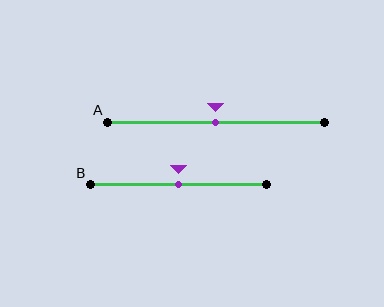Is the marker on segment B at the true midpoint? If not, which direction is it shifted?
Yes, the marker on segment B is at the true midpoint.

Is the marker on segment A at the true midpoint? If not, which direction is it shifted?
Yes, the marker on segment A is at the true midpoint.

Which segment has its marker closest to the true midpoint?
Segment A has its marker closest to the true midpoint.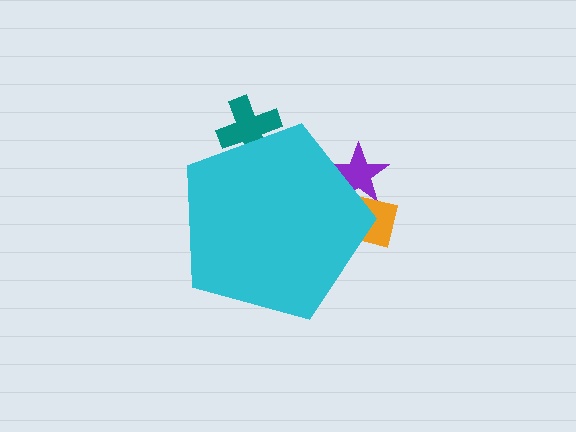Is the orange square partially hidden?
Yes, the orange square is partially hidden behind the cyan pentagon.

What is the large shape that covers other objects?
A cyan pentagon.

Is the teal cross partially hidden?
Yes, the teal cross is partially hidden behind the cyan pentagon.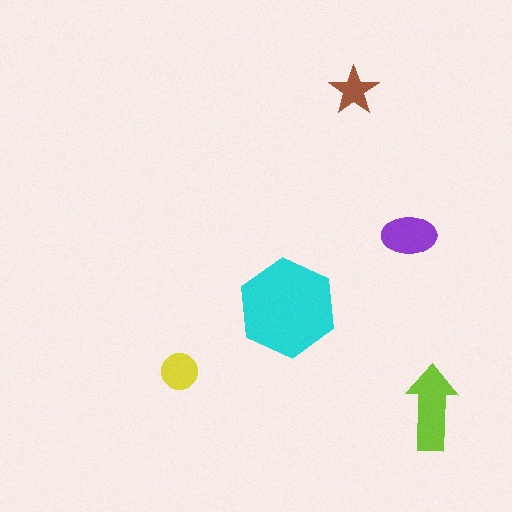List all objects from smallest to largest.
The brown star, the yellow circle, the purple ellipse, the lime arrow, the cyan hexagon.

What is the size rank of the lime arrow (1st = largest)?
2nd.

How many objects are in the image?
There are 5 objects in the image.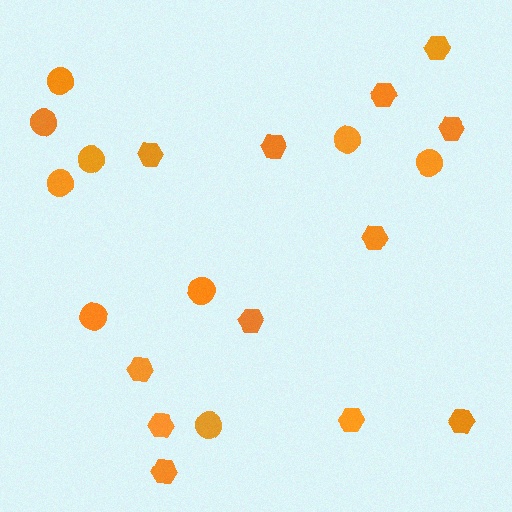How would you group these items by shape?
There are 2 groups: one group of hexagons (12) and one group of circles (9).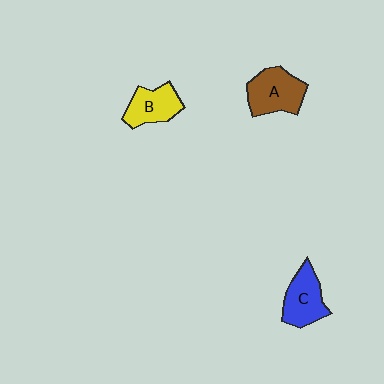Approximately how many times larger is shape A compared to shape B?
Approximately 1.2 times.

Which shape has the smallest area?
Shape B (yellow).